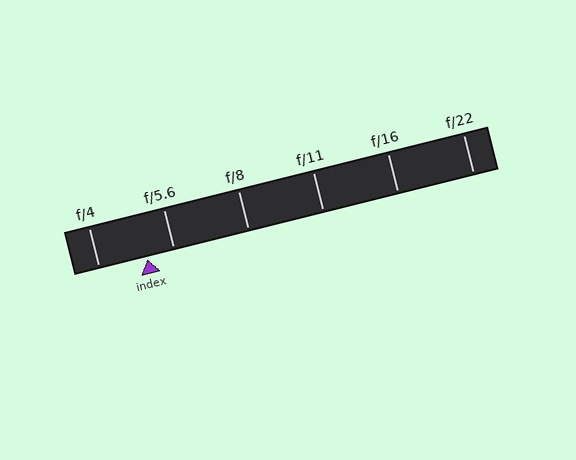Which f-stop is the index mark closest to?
The index mark is closest to f/5.6.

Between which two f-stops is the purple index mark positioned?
The index mark is between f/4 and f/5.6.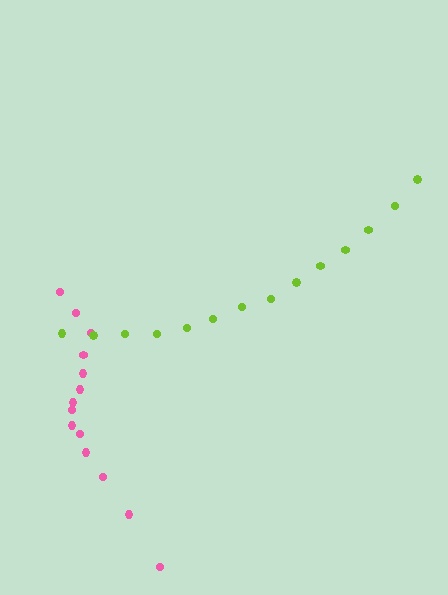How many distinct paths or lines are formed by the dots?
There are 2 distinct paths.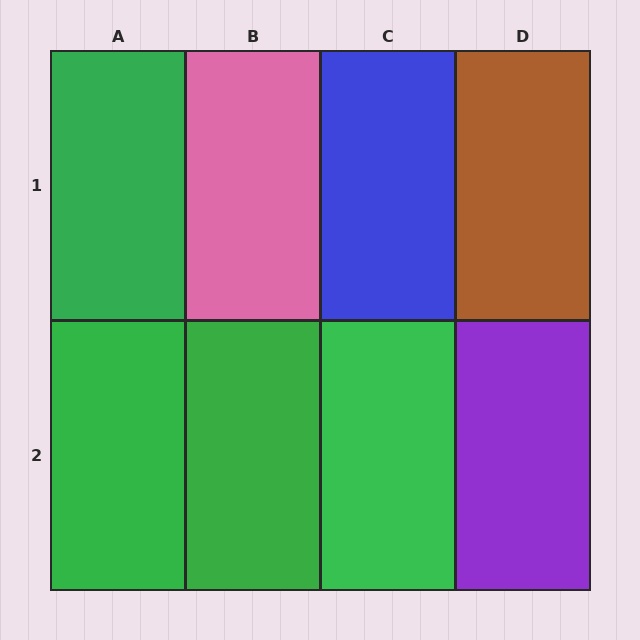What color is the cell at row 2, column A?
Green.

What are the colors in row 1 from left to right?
Green, pink, blue, brown.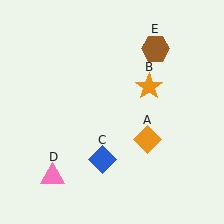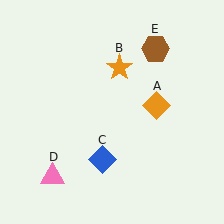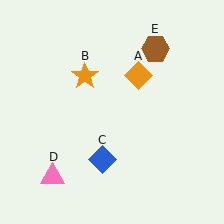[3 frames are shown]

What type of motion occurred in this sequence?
The orange diamond (object A), orange star (object B) rotated counterclockwise around the center of the scene.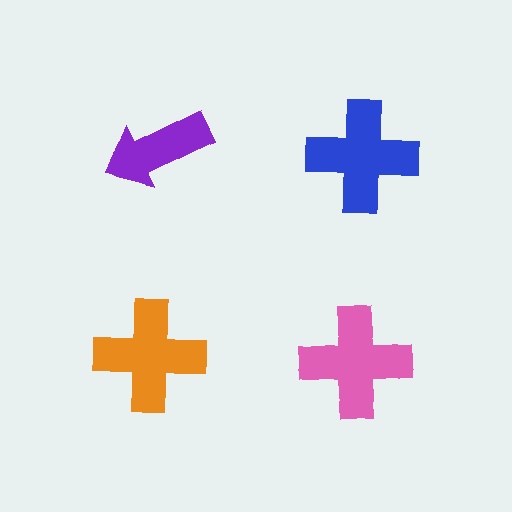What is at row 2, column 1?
An orange cross.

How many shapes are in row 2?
2 shapes.